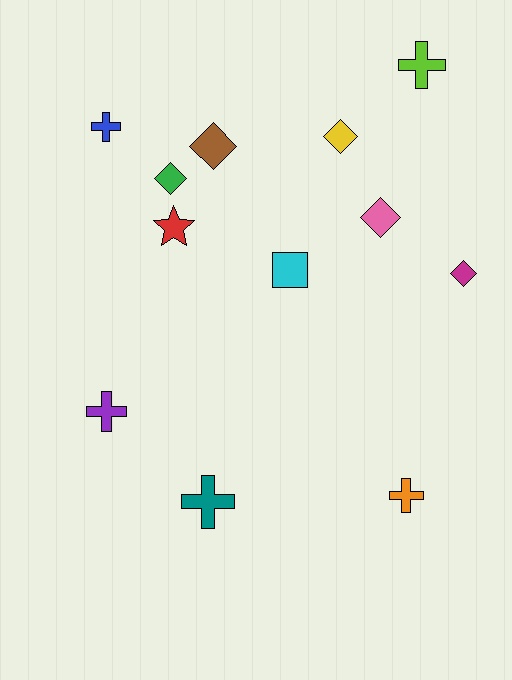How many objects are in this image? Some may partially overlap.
There are 12 objects.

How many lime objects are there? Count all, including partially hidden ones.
There is 1 lime object.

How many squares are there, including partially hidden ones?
There is 1 square.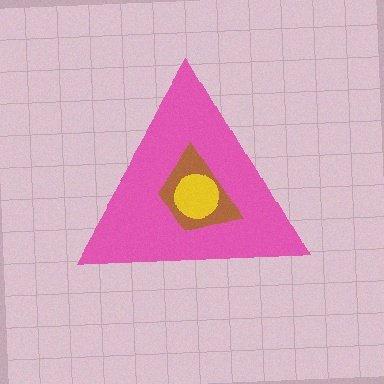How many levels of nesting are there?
3.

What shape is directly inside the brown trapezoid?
The yellow circle.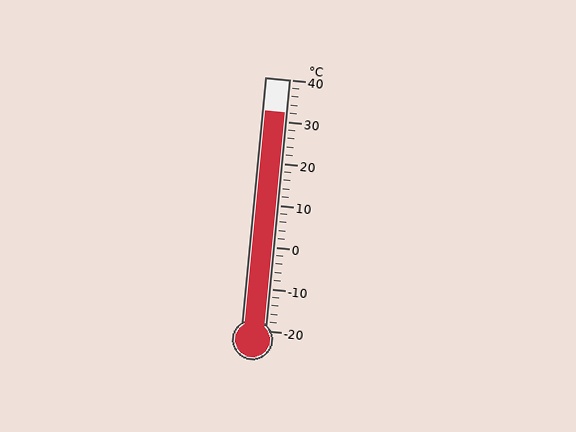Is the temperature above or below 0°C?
The temperature is above 0°C.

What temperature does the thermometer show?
The thermometer shows approximately 32°C.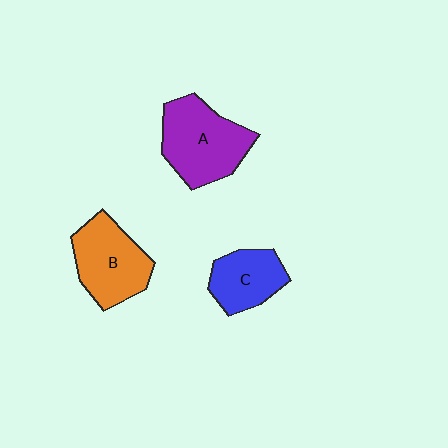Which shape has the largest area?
Shape A (purple).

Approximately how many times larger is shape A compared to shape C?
Approximately 1.5 times.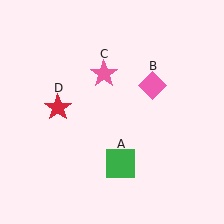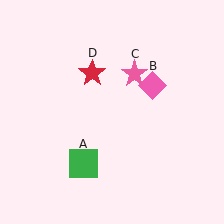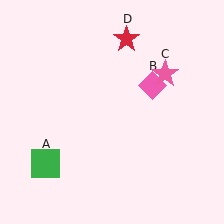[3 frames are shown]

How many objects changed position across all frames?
3 objects changed position: green square (object A), pink star (object C), red star (object D).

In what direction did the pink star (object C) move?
The pink star (object C) moved right.